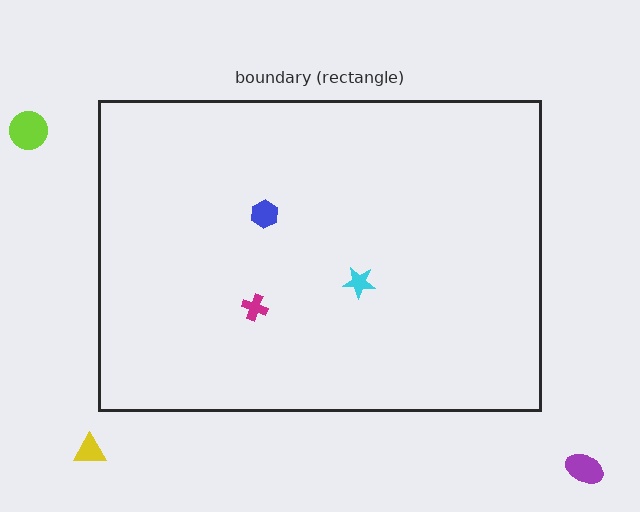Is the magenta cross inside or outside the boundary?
Inside.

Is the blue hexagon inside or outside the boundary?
Inside.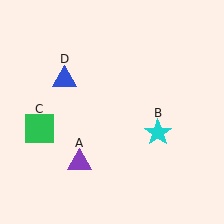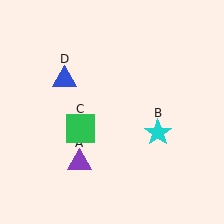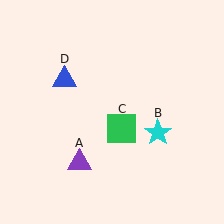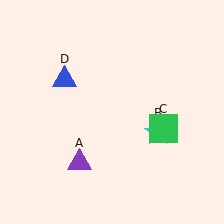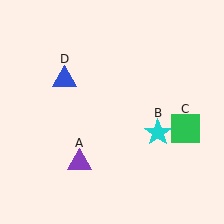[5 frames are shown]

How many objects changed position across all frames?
1 object changed position: green square (object C).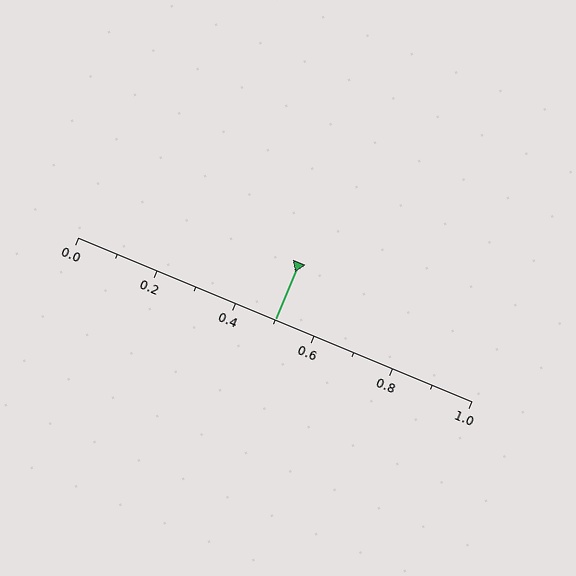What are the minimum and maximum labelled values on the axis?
The axis runs from 0.0 to 1.0.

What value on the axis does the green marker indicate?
The marker indicates approximately 0.5.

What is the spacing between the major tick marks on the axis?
The major ticks are spaced 0.2 apart.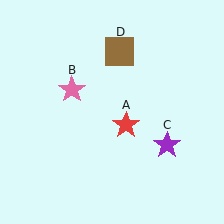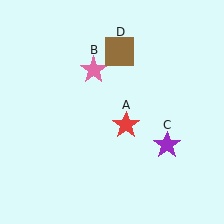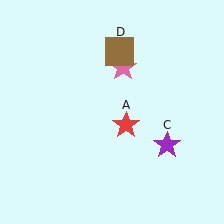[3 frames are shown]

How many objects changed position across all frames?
1 object changed position: pink star (object B).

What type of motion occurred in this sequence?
The pink star (object B) rotated clockwise around the center of the scene.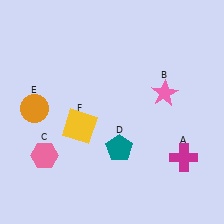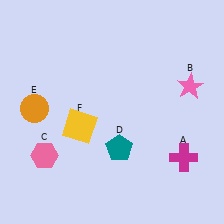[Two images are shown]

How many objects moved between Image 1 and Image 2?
1 object moved between the two images.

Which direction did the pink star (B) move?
The pink star (B) moved right.